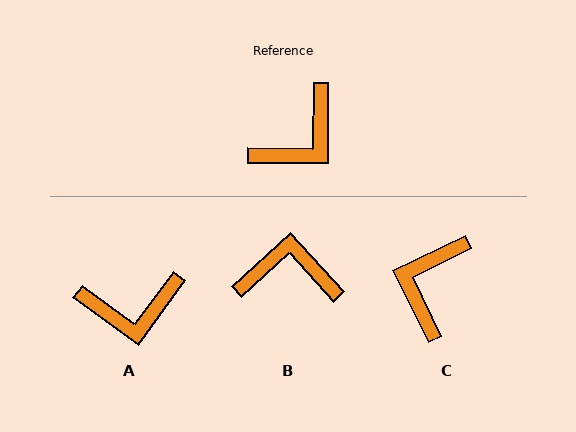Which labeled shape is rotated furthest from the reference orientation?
C, about 154 degrees away.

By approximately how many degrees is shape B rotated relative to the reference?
Approximately 132 degrees counter-clockwise.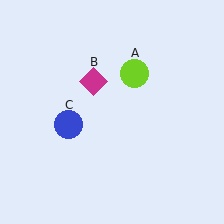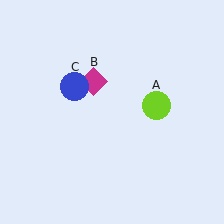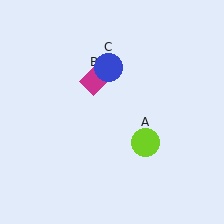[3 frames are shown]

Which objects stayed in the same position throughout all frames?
Magenta diamond (object B) remained stationary.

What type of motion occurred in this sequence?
The lime circle (object A), blue circle (object C) rotated clockwise around the center of the scene.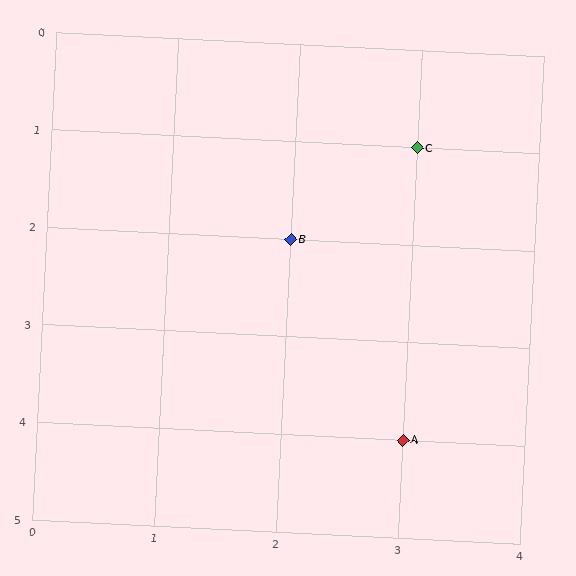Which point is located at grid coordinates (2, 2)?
Point B is at (2, 2).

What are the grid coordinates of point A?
Point A is at grid coordinates (3, 4).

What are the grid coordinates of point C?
Point C is at grid coordinates (3, 1).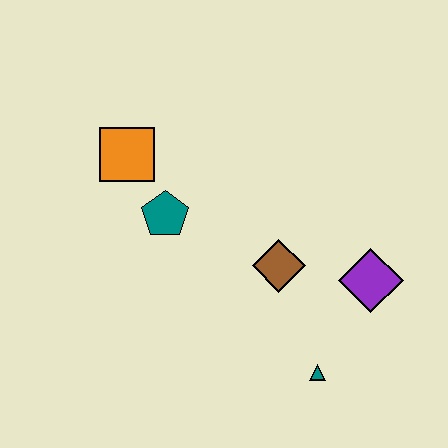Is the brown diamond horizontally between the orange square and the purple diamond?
Yes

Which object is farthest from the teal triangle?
The orange square is farthest from the teal triangle.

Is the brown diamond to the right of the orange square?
Yes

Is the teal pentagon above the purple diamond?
Yes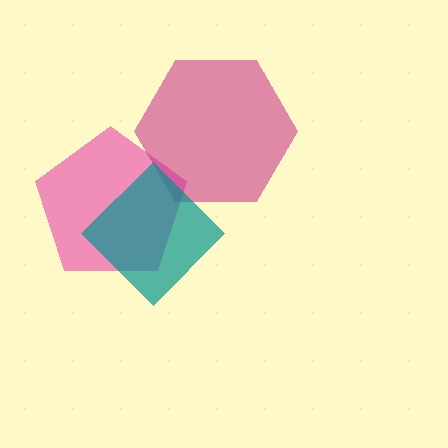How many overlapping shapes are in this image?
There are 3 overlapping shapes in the image.